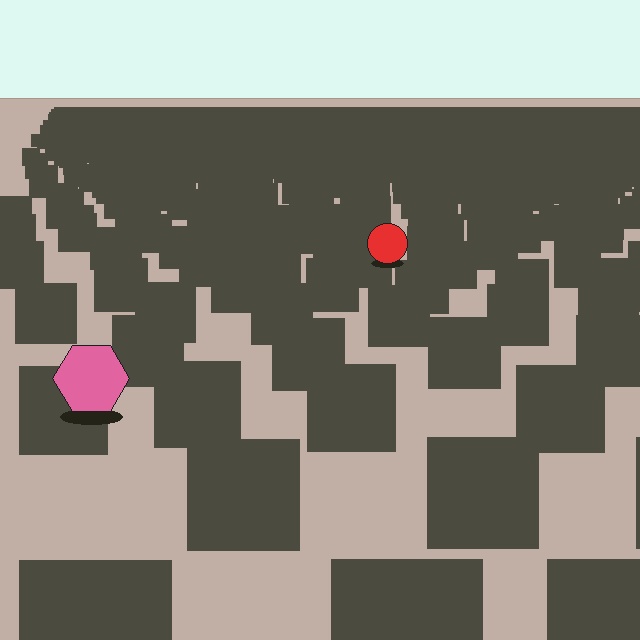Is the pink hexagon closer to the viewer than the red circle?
Yes. The pink hexagon is closer — you can tell from the texture gradient: the ground texture is coarser near it.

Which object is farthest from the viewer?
The red circle is farthest from the viewer. It appears smaller and the ground texture around it is denser.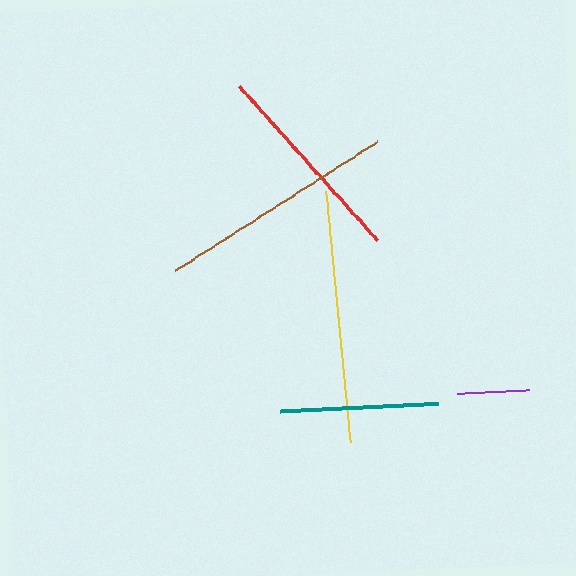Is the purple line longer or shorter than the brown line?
The brown line is longer than the purple line.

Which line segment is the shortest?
The purple line is the shortest at approximately 72 pixels.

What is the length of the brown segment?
The brown segment is approximately 240 pixels long.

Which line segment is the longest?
The yellow line is the longest at approximately 252 pixels.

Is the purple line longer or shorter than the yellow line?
The yellow line is longer than the purple line.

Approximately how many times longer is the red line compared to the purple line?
The red line is approximately 2.9 times the length of the purple line.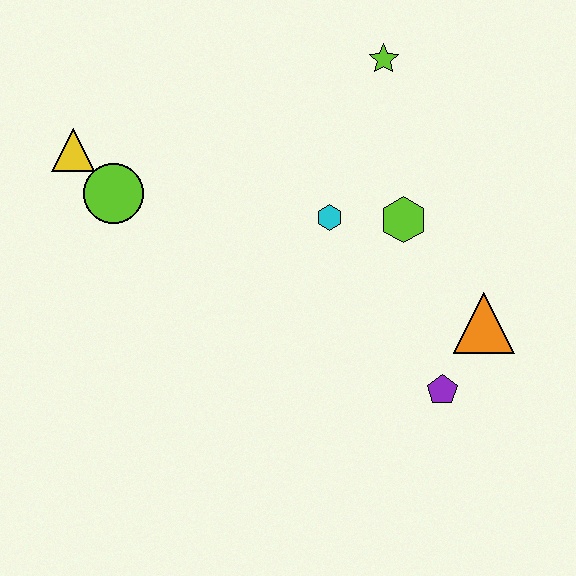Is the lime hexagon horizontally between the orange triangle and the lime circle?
Yes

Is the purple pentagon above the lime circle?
No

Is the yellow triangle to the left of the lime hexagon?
Yes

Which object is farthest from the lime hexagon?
The yellow triangle is farthest from the lime hexagon.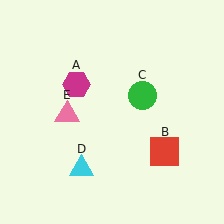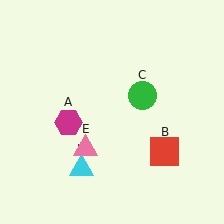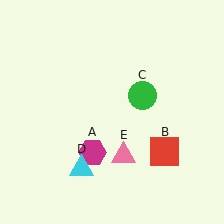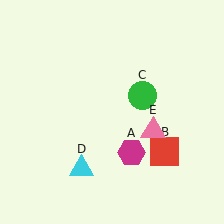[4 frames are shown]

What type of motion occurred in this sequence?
The magenta hexagon (object A), pink triangle (object E) rotated counterclockwise around the center of the scene.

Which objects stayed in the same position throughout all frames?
Red square (object B) and green circle (object C) and cyan triangle (object D) remained stationary.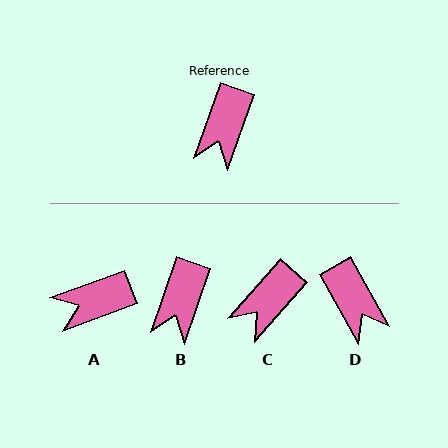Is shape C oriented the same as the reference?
No, it is off by about 22 degrees.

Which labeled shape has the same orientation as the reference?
B.